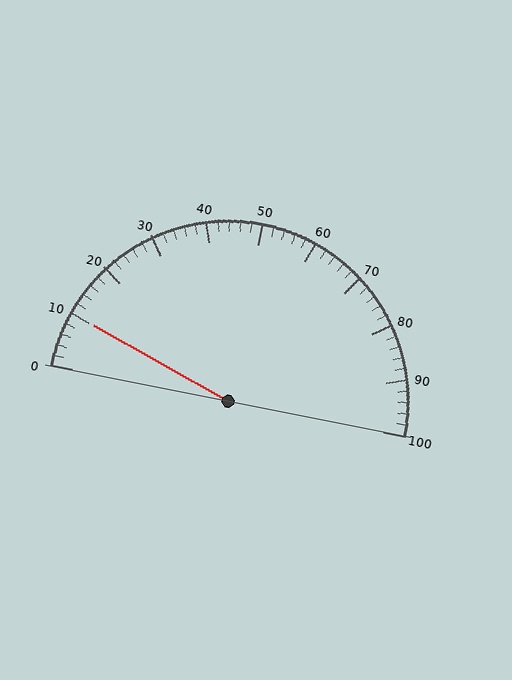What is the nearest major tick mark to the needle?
The nearest major tick mark is 10.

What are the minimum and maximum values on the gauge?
The gauge ranges from 0 to 100.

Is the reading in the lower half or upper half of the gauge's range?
The reading is in the lower half of the range (0 to 100).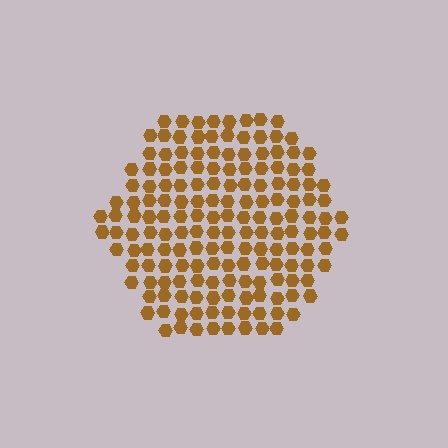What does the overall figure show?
The overall figure shows a hexagon.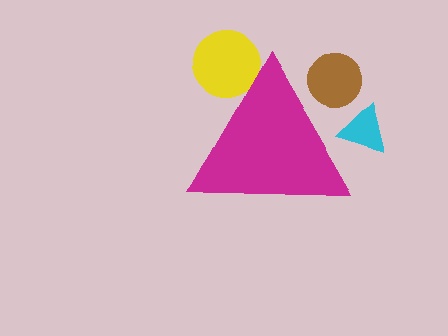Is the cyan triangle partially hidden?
Yes, the cyan triangle is partially hidden behind the magenta triangle.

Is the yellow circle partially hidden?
Yes, the yellow circle is partially hidden behind the magenta triangle.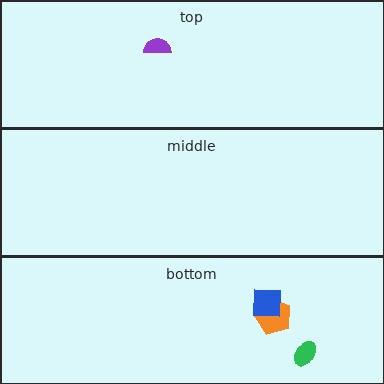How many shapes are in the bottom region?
3.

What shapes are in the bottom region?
The orange pentagon, the green ellipse, the blue square.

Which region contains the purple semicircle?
The top region.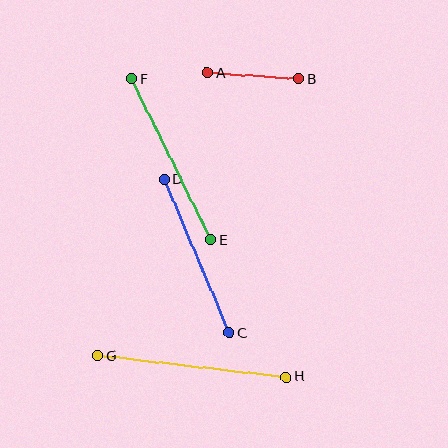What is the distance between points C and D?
The distance is approximately 166 pixels.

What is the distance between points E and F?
The distance is approximately 180 pixels.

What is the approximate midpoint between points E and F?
The midpoint is at approximately (171, 159) pixels.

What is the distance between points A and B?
The distance is approximately 92 pixels.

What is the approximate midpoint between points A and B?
The midpoint is at approximately (253, 76) pixels.